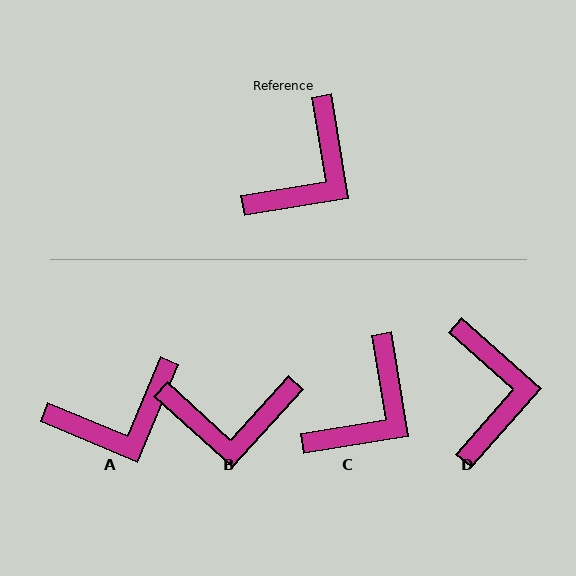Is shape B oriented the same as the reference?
No, it is off by about 51 degrees.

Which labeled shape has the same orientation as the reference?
C.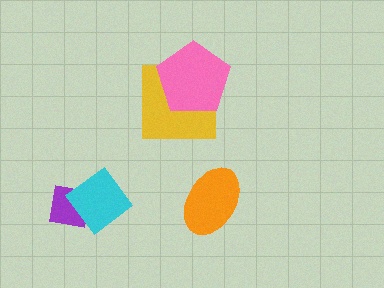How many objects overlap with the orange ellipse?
0 objects overlap with the orange ellipse.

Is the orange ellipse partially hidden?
No, no other shape covers it.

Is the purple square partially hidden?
Yes, it is partially covered by another shape.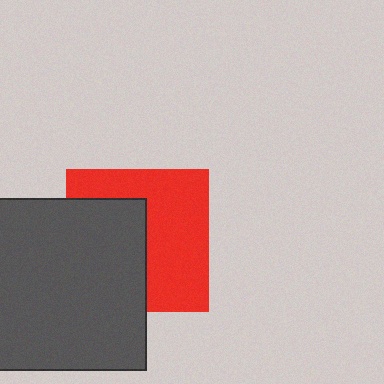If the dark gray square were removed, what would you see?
You would see the complete red square.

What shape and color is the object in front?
The object in front is a dark gray square.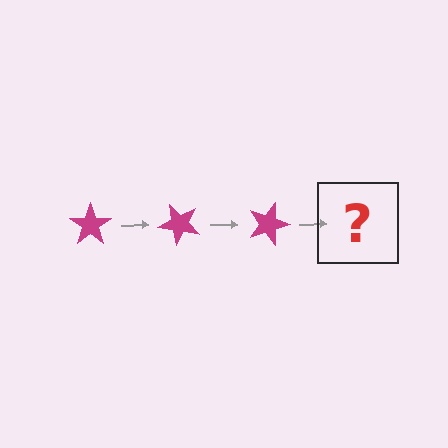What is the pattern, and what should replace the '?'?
The pattern is that the star rotates 45 degrees each step. The '?' should be a magenta star rotated 135 degrees.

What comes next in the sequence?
The next element should be a magenta star rotated 135 degrees.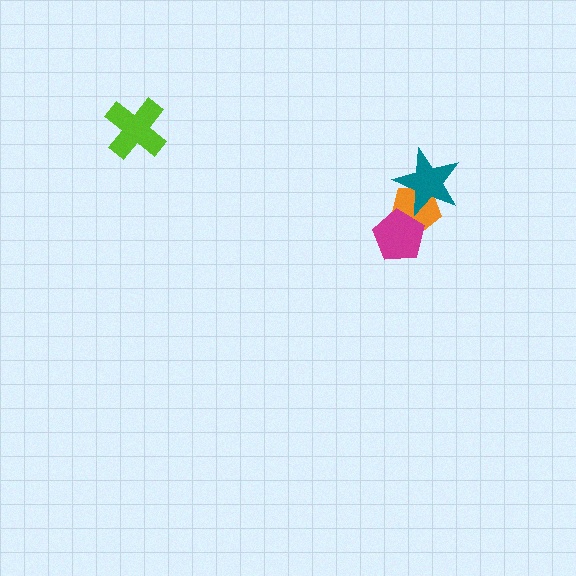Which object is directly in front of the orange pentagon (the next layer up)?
The magenta pentagon is directly in front of the orange pentagon.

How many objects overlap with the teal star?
1 object overlaps with the teal star.